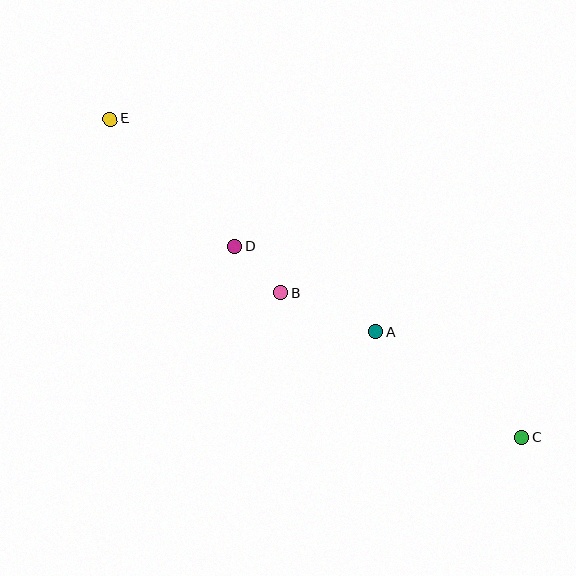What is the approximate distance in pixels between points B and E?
The distance between B and E is approximately 244 pixels.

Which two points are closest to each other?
Points B and D are closest to each other.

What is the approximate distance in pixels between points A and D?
The distance between A and D is approximately 165 pixels.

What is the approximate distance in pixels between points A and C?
The distance between A and C is approximately 180 pixels.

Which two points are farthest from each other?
Points C and E are farthest from each other.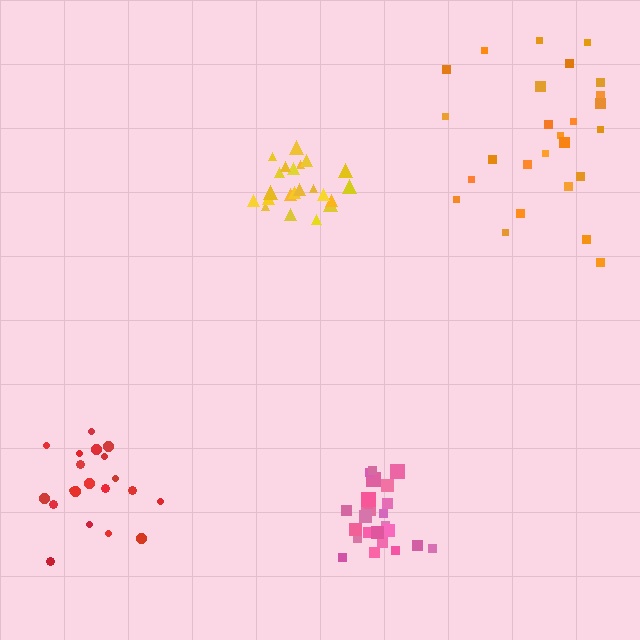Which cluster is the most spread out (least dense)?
Orange.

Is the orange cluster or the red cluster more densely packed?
Red.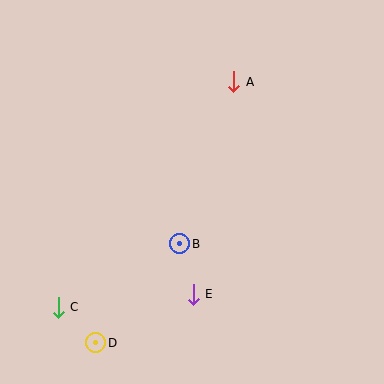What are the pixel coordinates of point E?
Point E is at (193, 294).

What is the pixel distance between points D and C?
The distance between D and C is 51 pixels.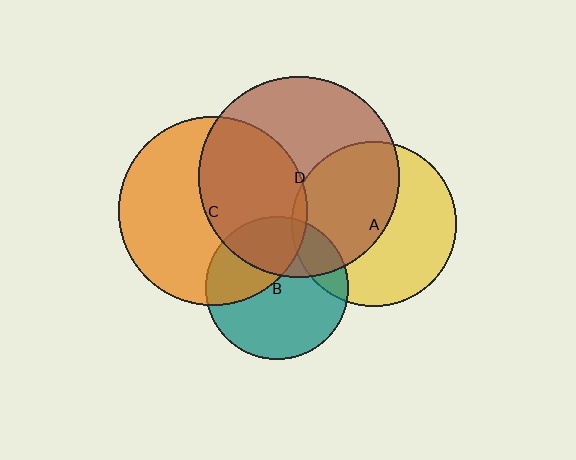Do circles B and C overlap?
Yes.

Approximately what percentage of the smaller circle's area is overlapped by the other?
Approximately 40%.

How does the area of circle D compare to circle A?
Approximately 1.5 times.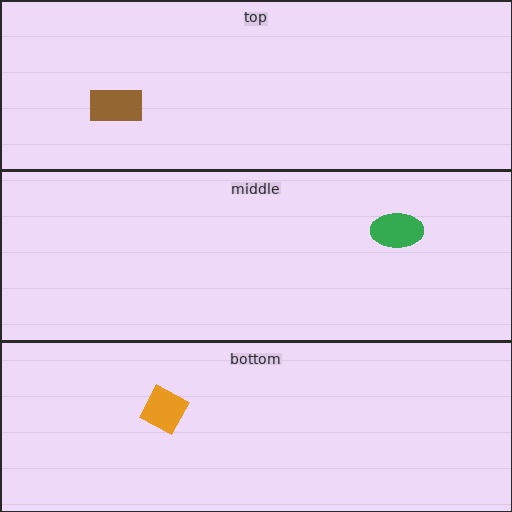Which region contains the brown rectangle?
The top region.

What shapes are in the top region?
The brown rectangle.